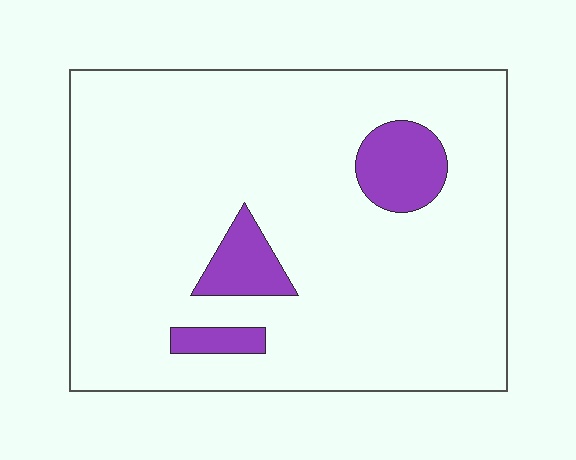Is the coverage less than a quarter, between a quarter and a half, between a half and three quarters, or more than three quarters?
Less than a quarter.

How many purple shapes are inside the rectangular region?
3.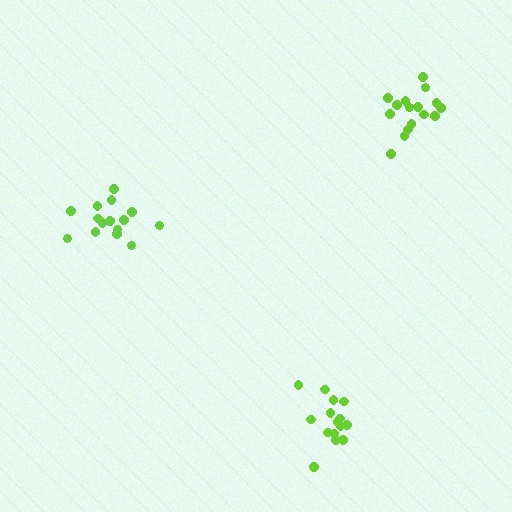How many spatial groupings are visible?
There are 3 spatial groupings.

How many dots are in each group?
Group 1: 15 dots, Group 2: 15 dots, Group 3: 16 dots (46 total).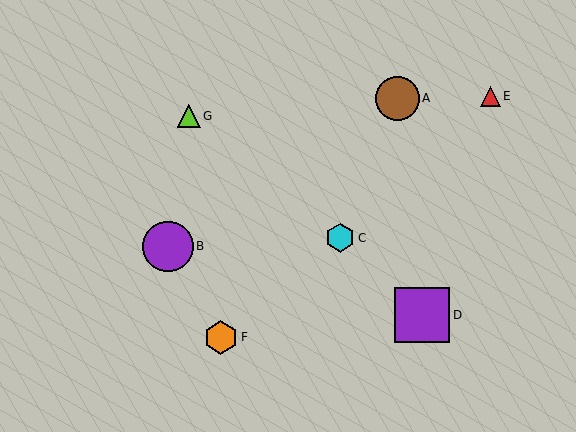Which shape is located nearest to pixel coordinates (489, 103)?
The red triangle (labeled E) at (490, 96) is nearest to that location.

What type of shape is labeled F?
Shape F is an orange hexagon.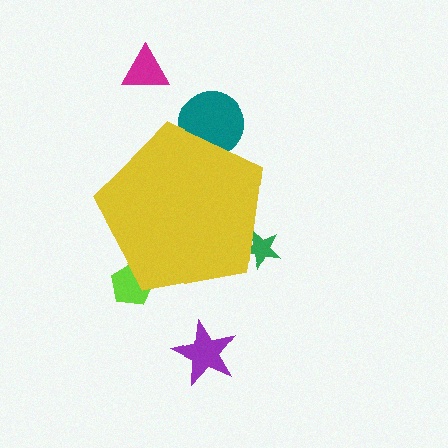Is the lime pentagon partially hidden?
Yes, the lime pentagon is partially hidden behind the yellow pentagon.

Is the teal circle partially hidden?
Yes, the teal circle is partially hidden behind the yellow pentagon.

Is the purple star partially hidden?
No, the purple star is fully visible.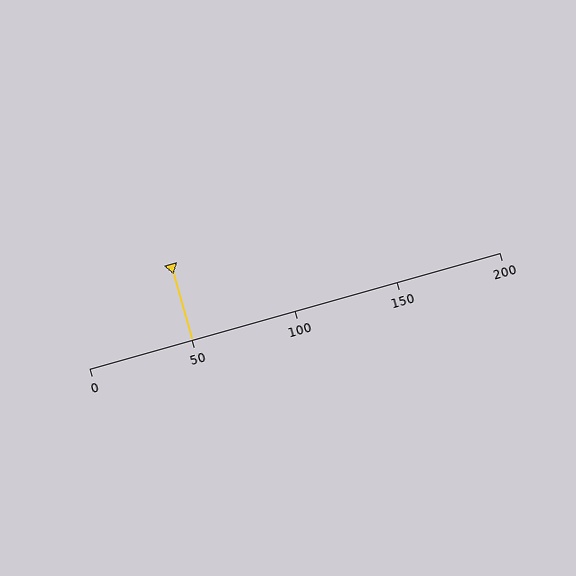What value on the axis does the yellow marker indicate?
The marker indicates approximately 50.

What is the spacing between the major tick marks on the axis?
The major ticks are spaced 50 apart.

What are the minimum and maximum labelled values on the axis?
The axis runs from 0 to 200.